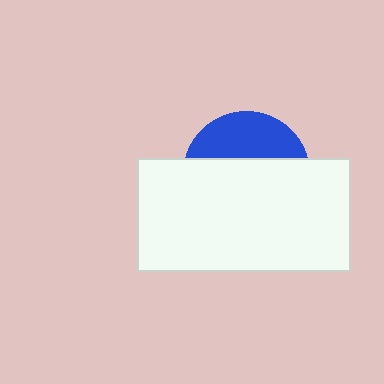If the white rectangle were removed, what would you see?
You would see the complete blue circle.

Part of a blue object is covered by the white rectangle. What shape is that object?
It is a circle.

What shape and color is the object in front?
The object in front is a white rectangle.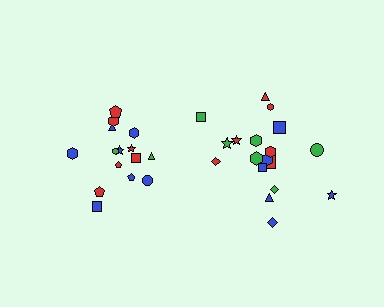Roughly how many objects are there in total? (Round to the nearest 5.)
Roughly 35 objects in total.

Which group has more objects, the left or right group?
The right group.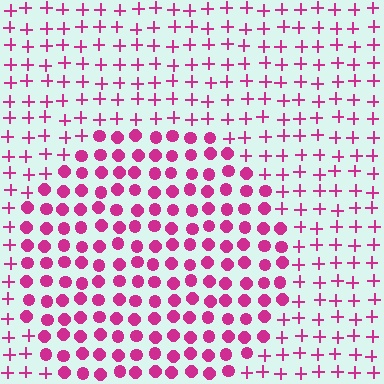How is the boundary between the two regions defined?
The boundary is defined by a change in element shape: circles inside vs. plus signs outside. All elements share the same color and spacing.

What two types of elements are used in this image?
The image uses circles inside the circle region and plus signs outside it.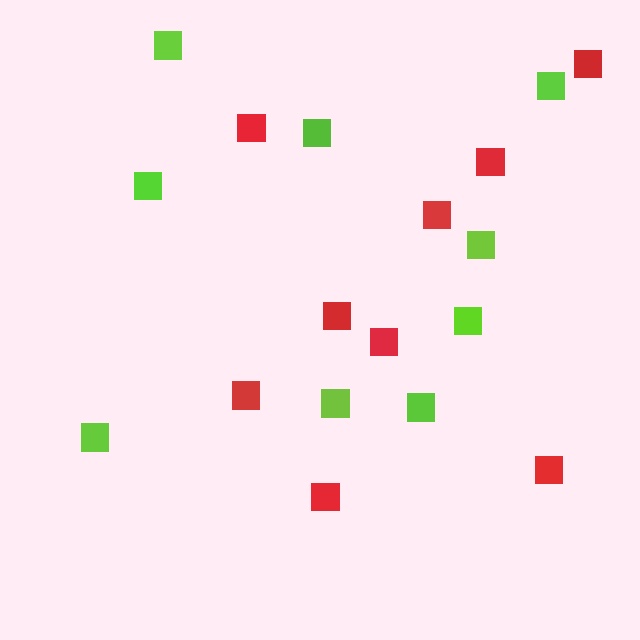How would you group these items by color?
There are 2 groups: one group of lime squares (9) and one group of red squares (9).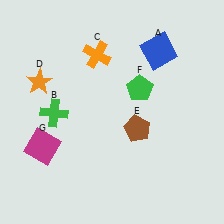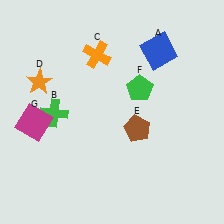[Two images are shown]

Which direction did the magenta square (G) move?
The magenta square (G) moved up.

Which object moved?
The magenta square (G) moved up.